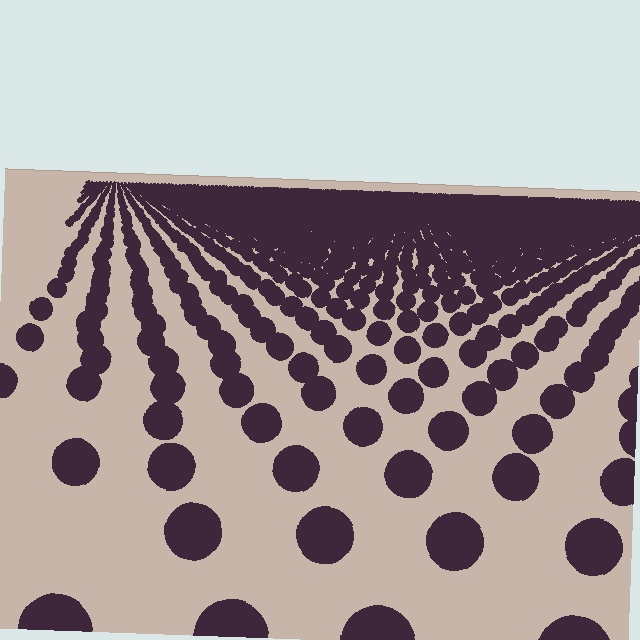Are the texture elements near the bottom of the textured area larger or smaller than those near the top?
Larger. Near the bottom, elements are closer to the viewer and appear at a bigger on-screen size.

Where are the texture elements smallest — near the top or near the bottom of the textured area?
Near the top.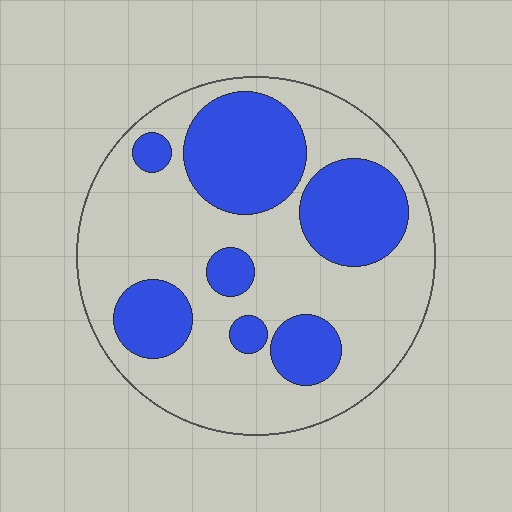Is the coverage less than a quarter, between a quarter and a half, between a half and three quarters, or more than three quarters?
Between a quarter and a half.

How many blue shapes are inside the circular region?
7.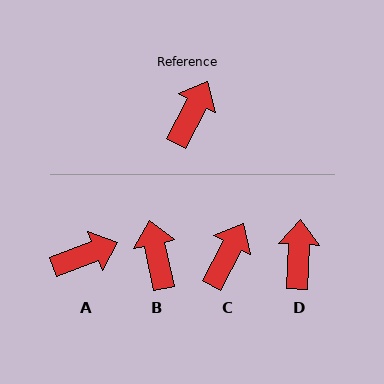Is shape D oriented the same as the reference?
No, it is off by about 24 degrees.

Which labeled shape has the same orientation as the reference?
C.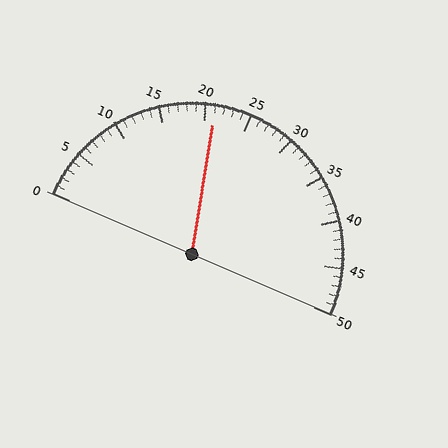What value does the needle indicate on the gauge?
The needle indicates approximately 21.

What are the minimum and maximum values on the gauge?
The gauge ranges from 0 to 50.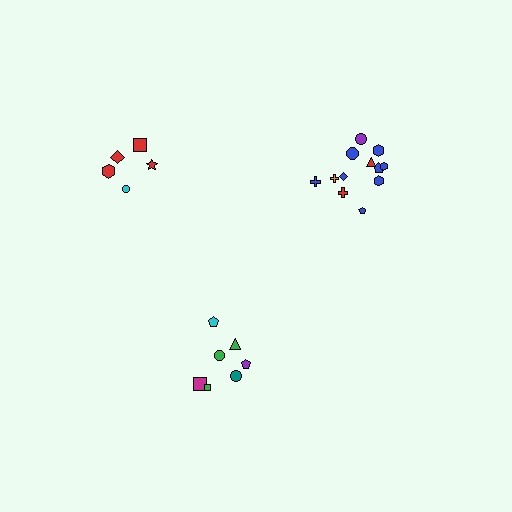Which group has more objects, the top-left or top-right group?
The top-right group.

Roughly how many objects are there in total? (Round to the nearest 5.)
Roughly 25 objects in total.